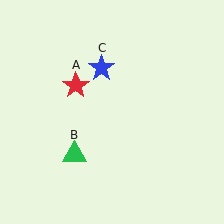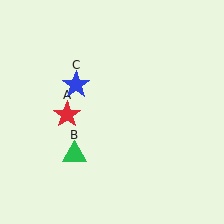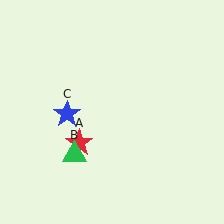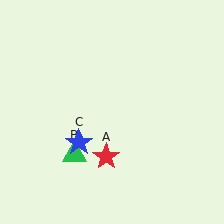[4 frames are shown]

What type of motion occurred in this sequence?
The red star (object A), blue star (object C) rotated counterclockwise around the center of the scene.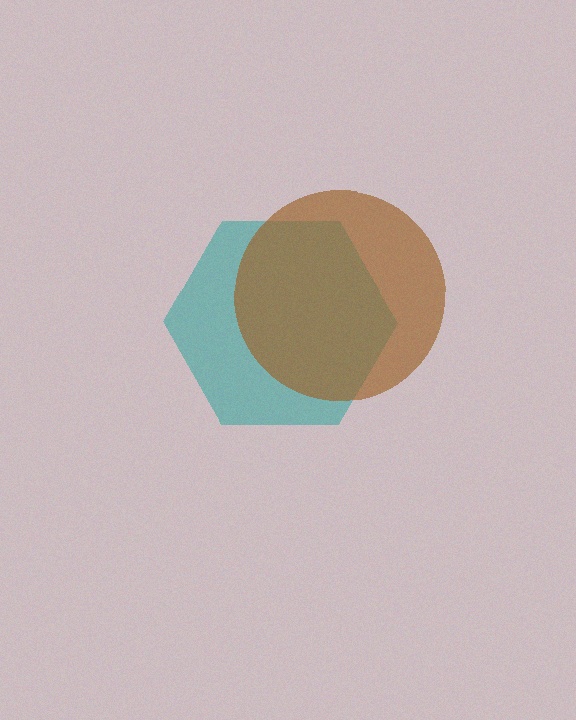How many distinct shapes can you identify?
There are 2 distinct shapes: a teal hexagon, a brown circle.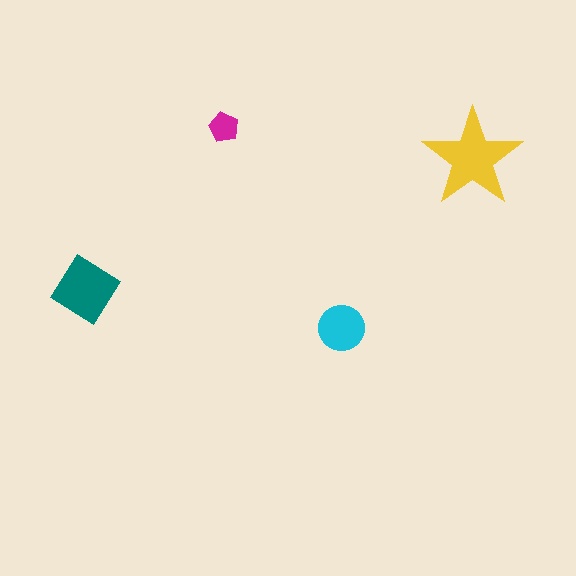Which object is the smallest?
The magenta pentagon.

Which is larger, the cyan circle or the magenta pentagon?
The cyan circle.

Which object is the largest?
The yellow star.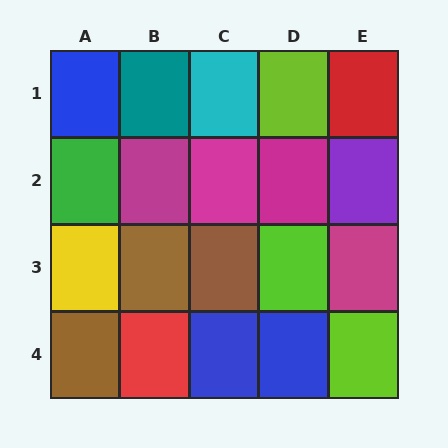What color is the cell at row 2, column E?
Purple.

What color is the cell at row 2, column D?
Magenta.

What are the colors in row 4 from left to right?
Brown, red, blue, blue, lime.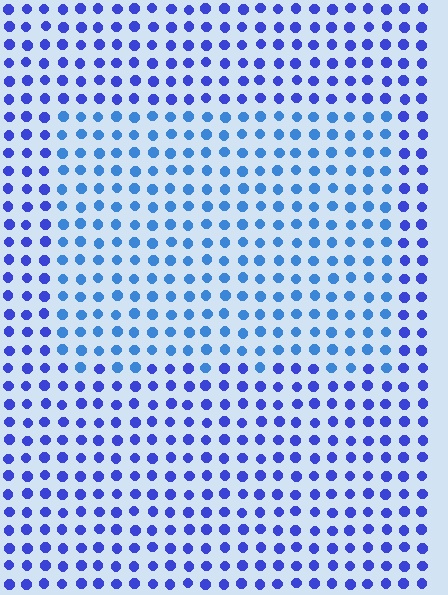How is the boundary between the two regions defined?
The boundary is defined purely by a slight shift in hue (about 26 degrees). Spacing, size, and orientation are identical on both sides.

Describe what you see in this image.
The image is filled with small blue elements in a uniform arrangement. A rectangle-shaped region is visible where the elements are tinted to a slightly different hue, forming a subtle color boundary.